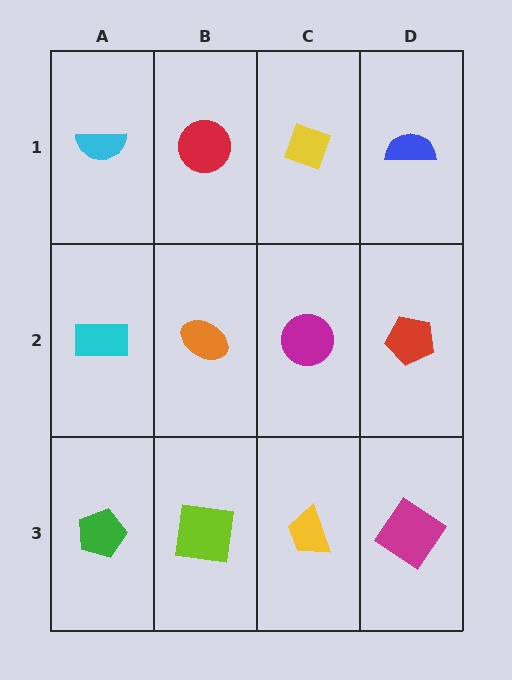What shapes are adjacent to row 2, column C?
A yellow diamond (row 1, column C), a yellow trapezoid (row 3, column C), an orange ellipse (row 2, column B), a red pentagon (row 2, column D).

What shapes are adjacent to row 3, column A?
A cyan rectangle (row 2, column A), a lime square (row 3, column B).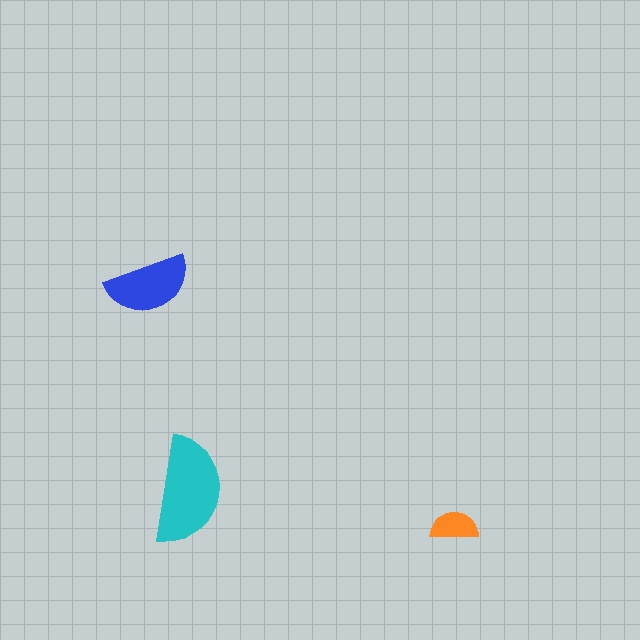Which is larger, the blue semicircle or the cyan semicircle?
The cyan one.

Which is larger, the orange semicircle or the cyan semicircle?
The cyan one.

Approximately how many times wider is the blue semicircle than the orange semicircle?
About 2 times wider.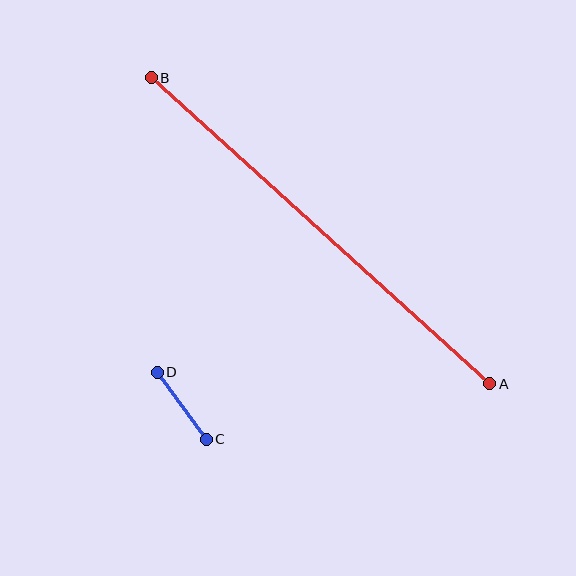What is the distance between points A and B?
The distance is approximately 456 pixels.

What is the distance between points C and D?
The distance is approximately 83 pixels.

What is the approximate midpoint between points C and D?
The midpoint is at approximately (182, 406) pixels.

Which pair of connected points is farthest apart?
Points A and B are farthest apart.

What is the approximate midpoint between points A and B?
The midpoint is at approximately (320, 231) pixels.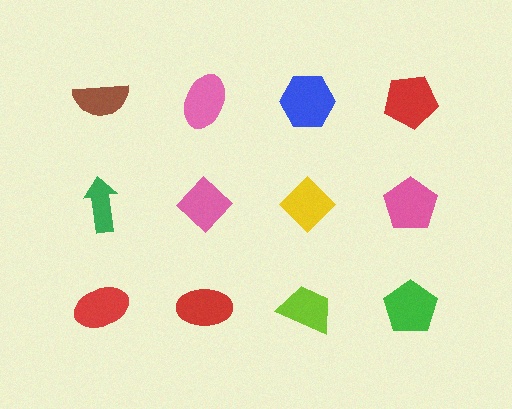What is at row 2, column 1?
A green arrow.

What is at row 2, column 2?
A pink diamond.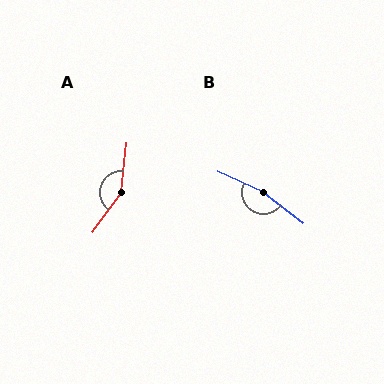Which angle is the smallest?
A, at approximately 150 degrees.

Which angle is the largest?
B, at approximately 167 degrees.